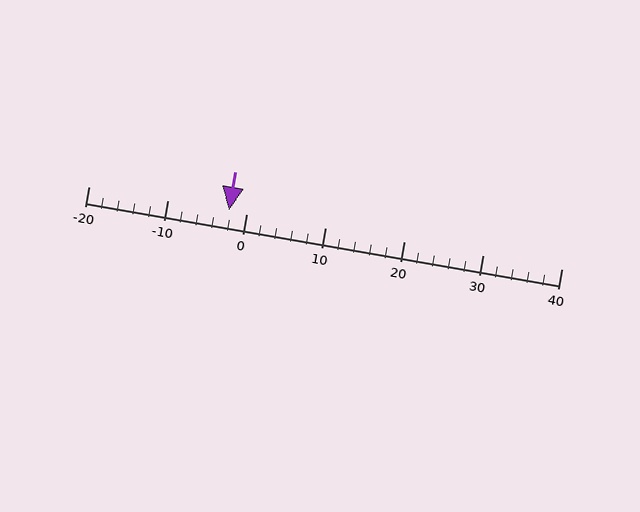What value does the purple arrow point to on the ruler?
The purple arrow points to approximately -2.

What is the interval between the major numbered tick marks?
The major tick marks are spaced 10 units apart.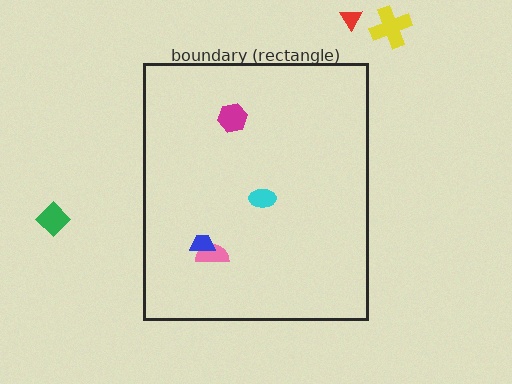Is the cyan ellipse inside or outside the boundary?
Inside.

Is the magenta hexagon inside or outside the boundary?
Inside.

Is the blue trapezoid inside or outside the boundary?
Inside.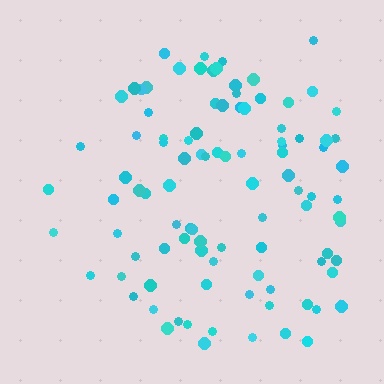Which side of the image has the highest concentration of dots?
The right.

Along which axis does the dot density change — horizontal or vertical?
Horizontal.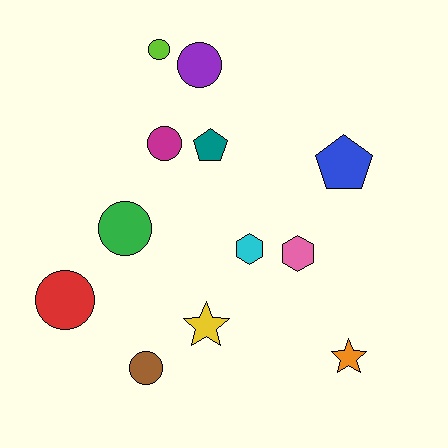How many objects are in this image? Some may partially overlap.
There are 12 objects.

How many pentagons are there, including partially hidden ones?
There are 2 pentagons.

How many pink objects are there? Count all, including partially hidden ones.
There is 1 pink object.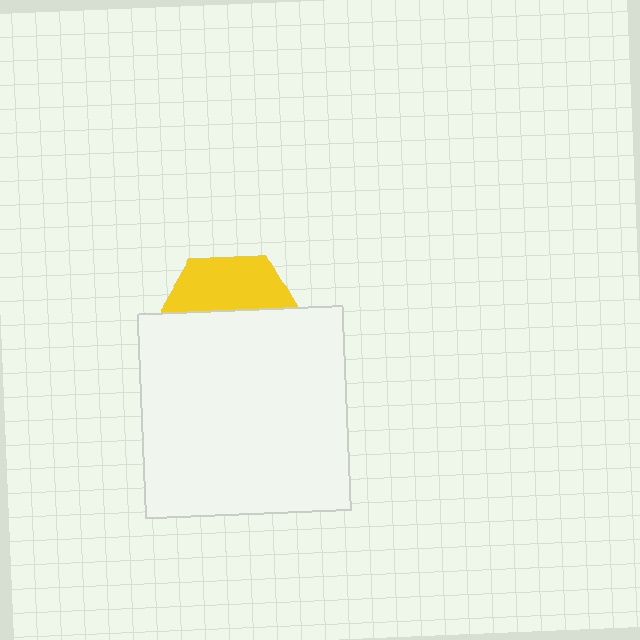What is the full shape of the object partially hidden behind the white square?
The partially hidden object is a yellow hexagon.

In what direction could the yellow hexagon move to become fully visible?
The yellow hexagon could move up. That would shift it out from behind the white square entirely.